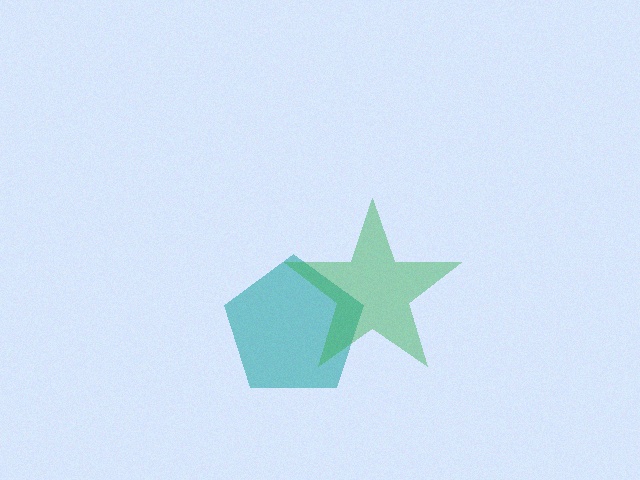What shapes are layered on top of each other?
The layered shapes are: a teal pentagon, a green star.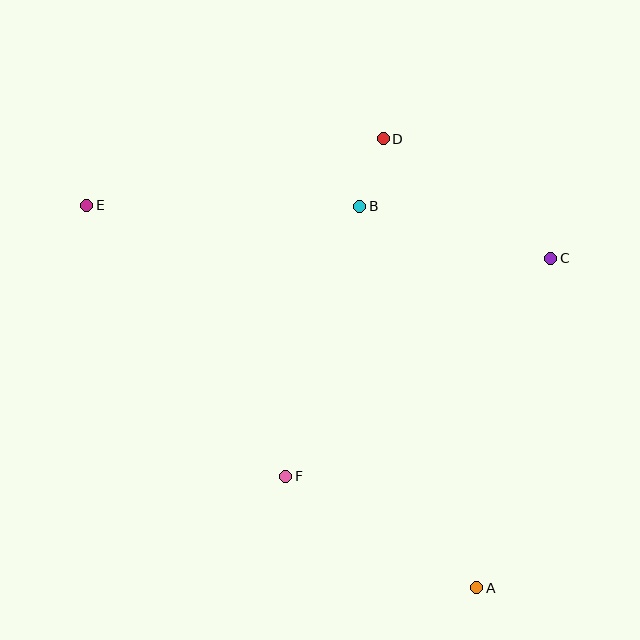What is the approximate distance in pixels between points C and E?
The distance between C and E is approximately 467 pixels.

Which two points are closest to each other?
Points B and D are closest to each other.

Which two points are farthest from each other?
Points A and E are farthest from each other.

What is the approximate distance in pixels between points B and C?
The distance between B and C is approximately 198 pixels.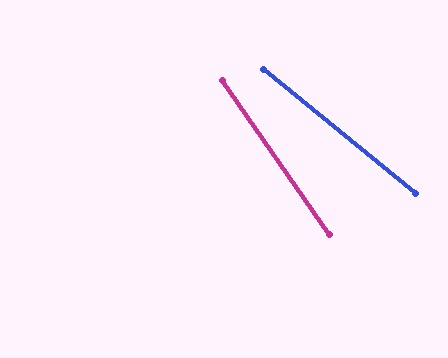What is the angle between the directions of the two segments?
Approximately 16 degrees.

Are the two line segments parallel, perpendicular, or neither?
Neither parallel nor perpendicular — they differ by about 16°.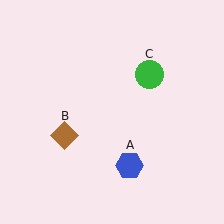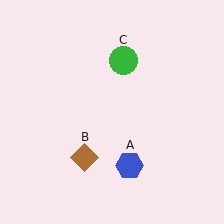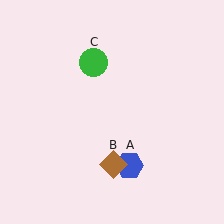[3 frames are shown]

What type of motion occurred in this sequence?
The brown diamond (object B), green circle (object C) rotated counterclockwise around the center of the scene.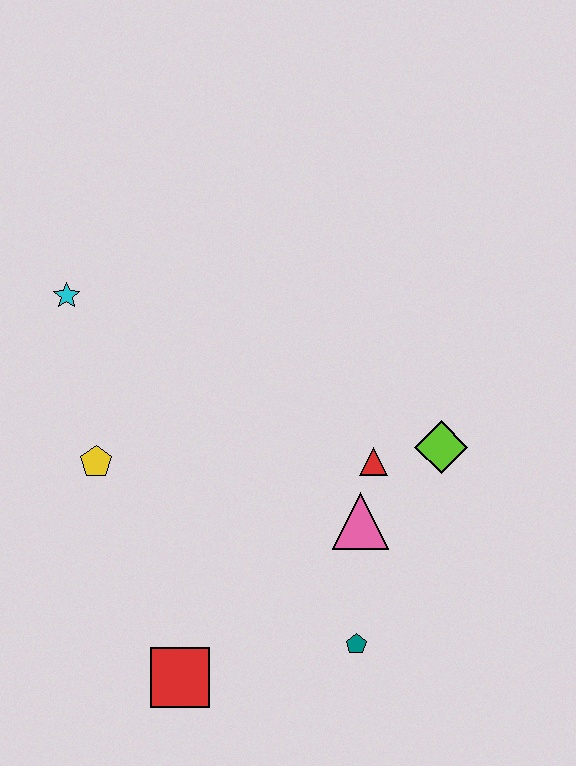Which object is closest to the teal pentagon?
The pink triangle is closest to the teal pentagon.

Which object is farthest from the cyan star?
The teal pentagon is farthest from the cyan star.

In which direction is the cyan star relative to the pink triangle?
The cyan star is to the left of the pink triangle.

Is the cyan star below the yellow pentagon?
No